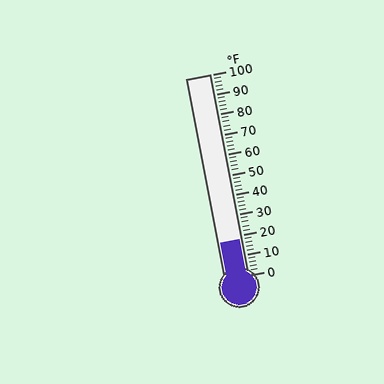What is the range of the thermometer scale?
The thermometer scale ranges from 0°F to 100°F.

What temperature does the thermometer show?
The thermometer shows approximately 18°F.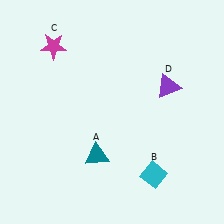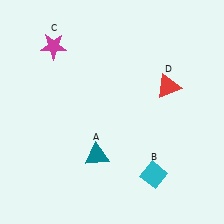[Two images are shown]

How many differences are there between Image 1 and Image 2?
There is 1 difference between the two images.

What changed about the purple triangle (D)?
In Image 1, D is purple. In Image 2, it changed to red.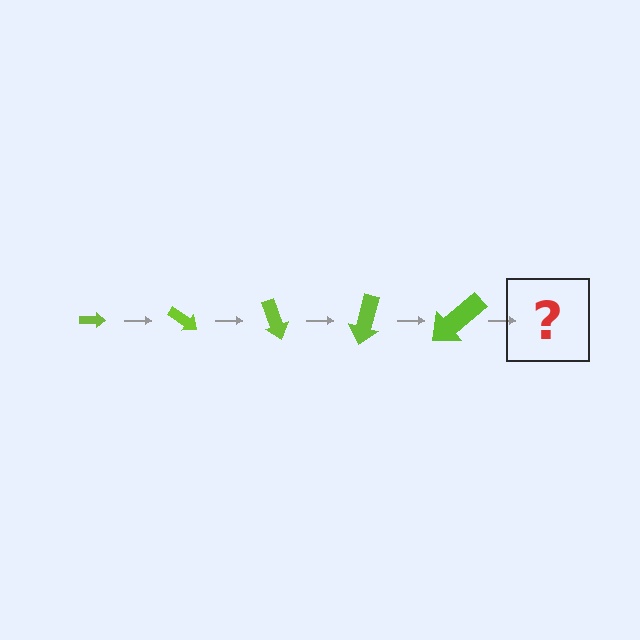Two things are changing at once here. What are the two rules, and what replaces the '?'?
The two rules are that the arrow grows larger each step and it rotates 35 degrees each step. The '?' should be an arrow, larger than the previous one and rotated 175 degrees from the start.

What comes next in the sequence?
The next element should be an arrow, larger than the previous one and rotated 175 degrees from the start.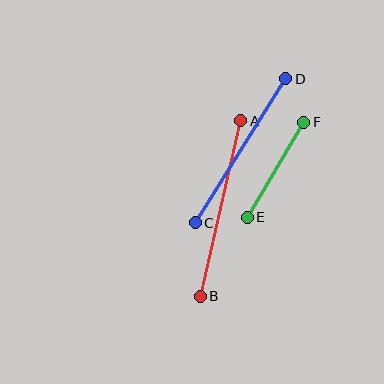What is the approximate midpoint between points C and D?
The midpoint is at approximately (240, 151) pixels.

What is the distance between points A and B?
The distance is approximately 180 pixels.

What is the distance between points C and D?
The distance is approximately 170 pixels.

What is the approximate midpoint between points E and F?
The midpoint is at approximately (275, 170) pixels.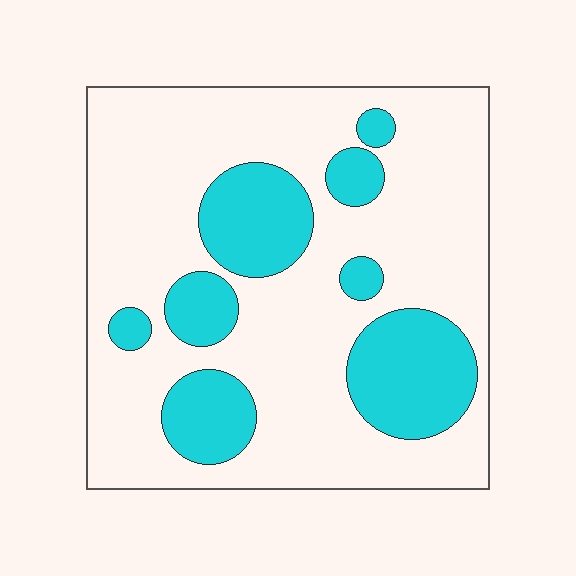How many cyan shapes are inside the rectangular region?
8.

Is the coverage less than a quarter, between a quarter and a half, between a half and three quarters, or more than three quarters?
Between a quarter and a half.